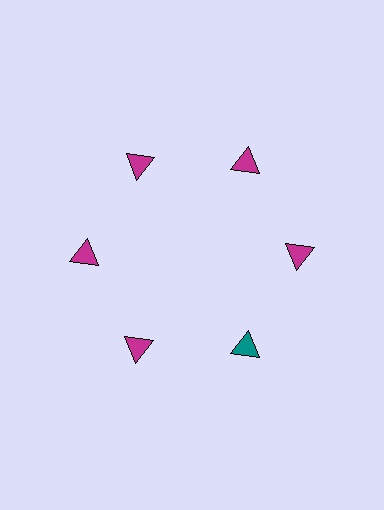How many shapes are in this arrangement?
There are 6 shapes arranged in a ring pattern.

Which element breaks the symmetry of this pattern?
The teal triangle at roughly the 5 o'clock position breaks the symmetry. All other shapes are magenta triangles.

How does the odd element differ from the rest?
It has a different color: teal instead of magenta.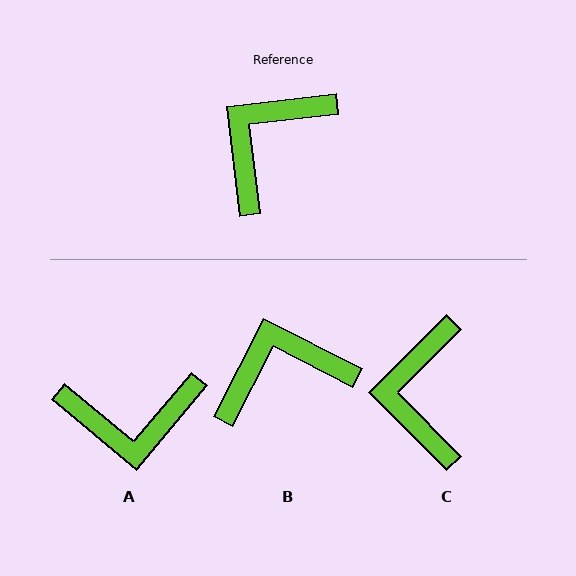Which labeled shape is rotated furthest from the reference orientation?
A, about 133 degrees away.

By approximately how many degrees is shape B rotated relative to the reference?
Approximately 34 degrees clockwise.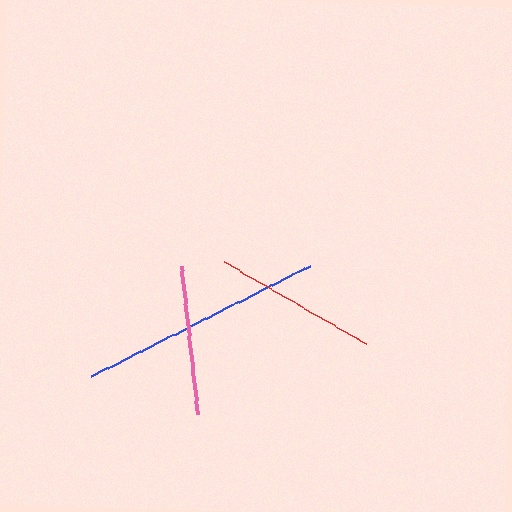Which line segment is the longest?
The blue line is the longest at approximately 245 pixels.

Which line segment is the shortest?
The pink line is the shortest at approximately 150 pixels.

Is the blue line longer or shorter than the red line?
The blue line is longer than the red line.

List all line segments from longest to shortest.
From longest to shortest: blue, red, pink.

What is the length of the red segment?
The red segment is approximately 165 pixels long.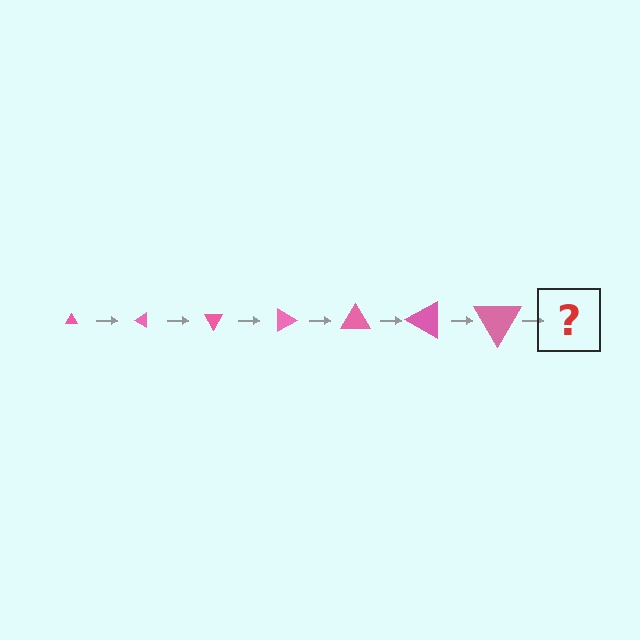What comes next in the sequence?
The next element should be a triangle, larger than the previous one and rotated 210 degrees from the start.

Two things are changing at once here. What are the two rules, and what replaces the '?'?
The two rules are that the triangle grows larger each step and it rotates 30 degrees each step. The '?' should be a triangle, larger than the previous one and rotated 210 degrees from the start.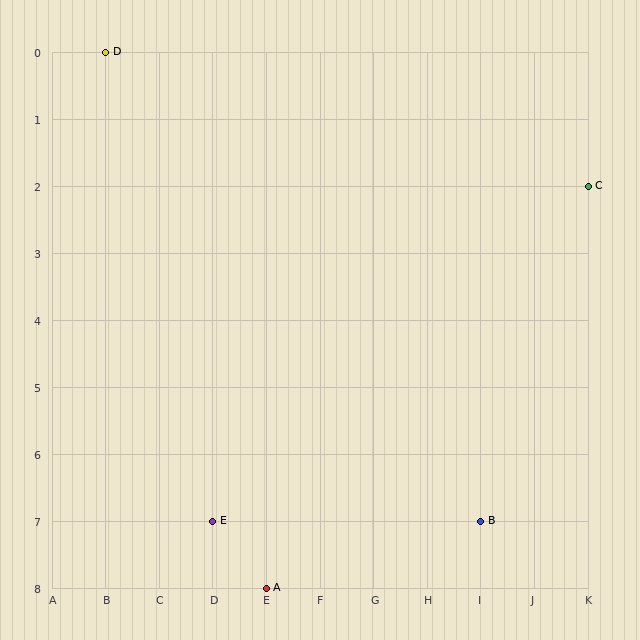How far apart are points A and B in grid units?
Points A and B are 4 columns and 1 row apart (about 4.1 grid units diagonally).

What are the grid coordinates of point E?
Point E is at grid coordinates (D, 7).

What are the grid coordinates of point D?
Point D is at grid coordinates (B, 0).